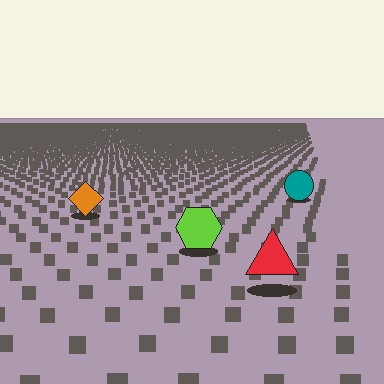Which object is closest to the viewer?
The red triangle is closest. The texture marks near it are larger and more spread out.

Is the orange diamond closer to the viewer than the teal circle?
Yes. The orange diamond is closer — you can tell from the texture gradient: the ground texture is coarser near it.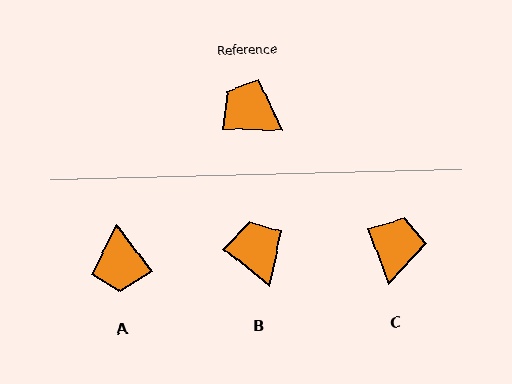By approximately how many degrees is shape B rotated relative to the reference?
Approximately 37 degrees clockwise.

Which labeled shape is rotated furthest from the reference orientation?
A, about 129 degrees away.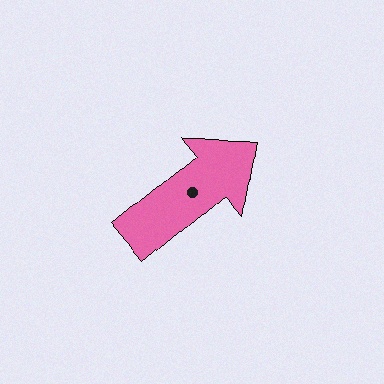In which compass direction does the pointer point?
Northeast.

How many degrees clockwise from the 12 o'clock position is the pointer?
Approximately 50 degrees.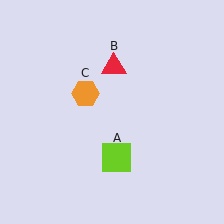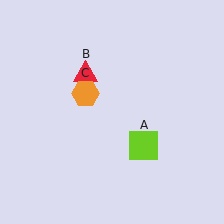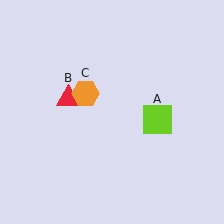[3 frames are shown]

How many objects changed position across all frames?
2 objects changed position: lime square (object A), red triangle (object B).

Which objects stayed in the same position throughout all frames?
Orange hexagon (object C) remained stationary.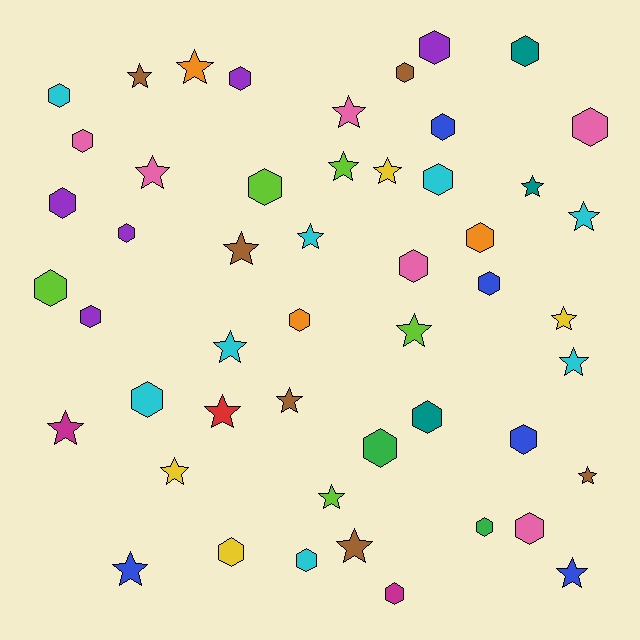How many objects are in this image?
There are 50 objects.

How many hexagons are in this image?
There are 27 hexagons.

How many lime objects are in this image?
There are 5 lime objects.